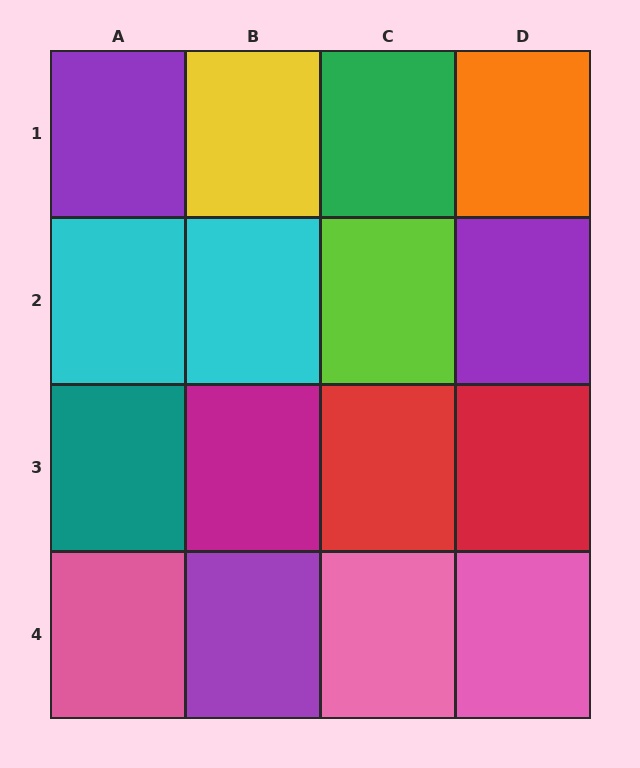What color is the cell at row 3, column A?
Teal.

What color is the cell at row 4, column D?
Pink.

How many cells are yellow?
1 cell is yellow.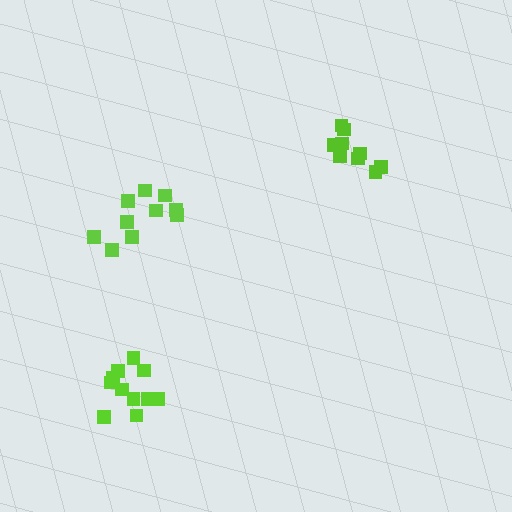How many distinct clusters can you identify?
There are 3 distinct clusters.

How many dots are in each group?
Group 1: 9 dots, Group 2: 10 dots, Group 3: 11 dots (30 total).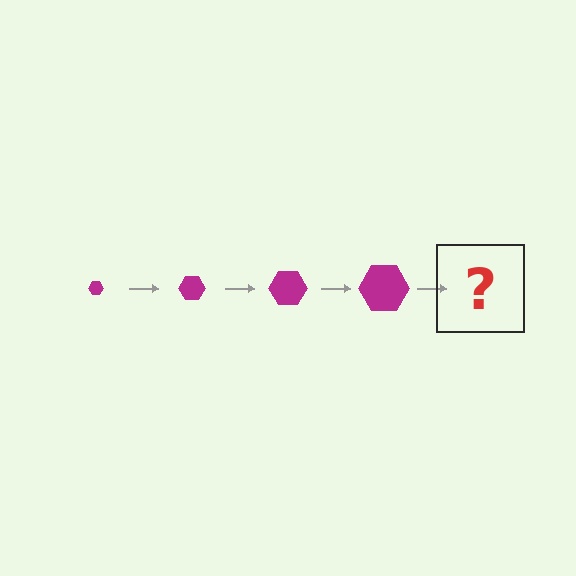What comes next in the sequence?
The next element should be a magenta hexagon, larger than the previous one.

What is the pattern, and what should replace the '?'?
The pattern is that the hexagon gets progressively larger each step. The '?' should be a magenta hexagon, larger than the previous one.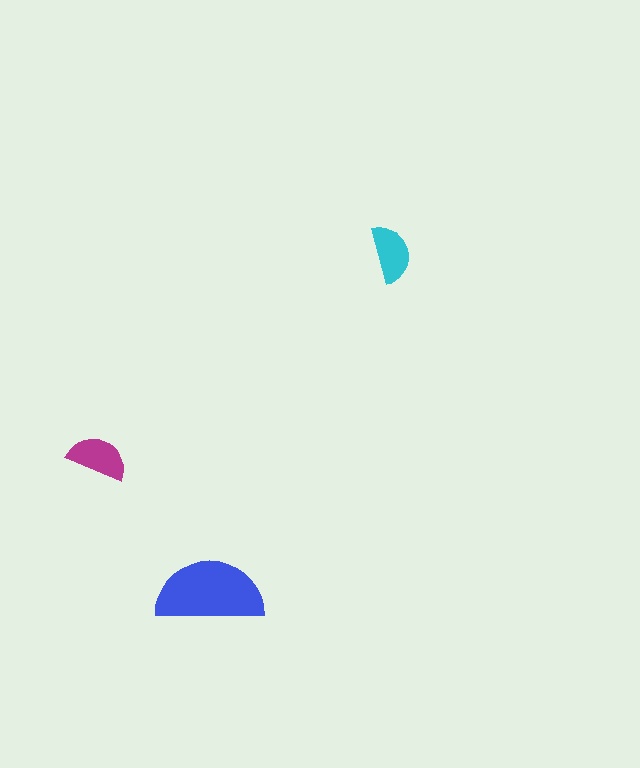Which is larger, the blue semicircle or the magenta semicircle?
The blue one.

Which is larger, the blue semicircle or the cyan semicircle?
The blue one.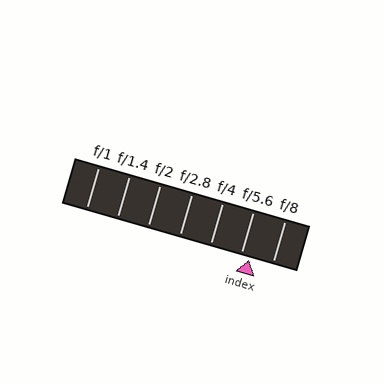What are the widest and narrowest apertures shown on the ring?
The widest aperture shown is f/1 and the narrowest is f/8.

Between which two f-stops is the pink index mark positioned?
The index mark is between f/5.6 and f/8.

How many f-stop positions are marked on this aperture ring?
There are 7 f-stop positions marked.